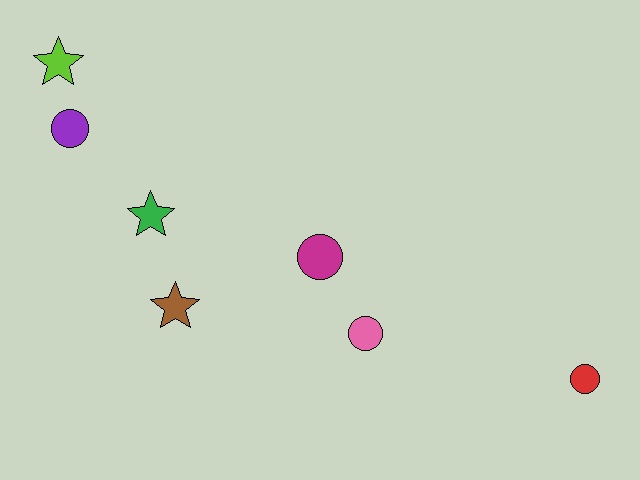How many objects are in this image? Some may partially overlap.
There are 7 objects.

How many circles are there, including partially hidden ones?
There are 4 circles.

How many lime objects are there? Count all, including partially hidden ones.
There is 1 lime object.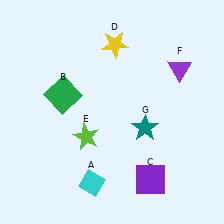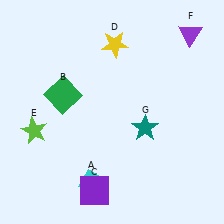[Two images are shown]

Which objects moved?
The objects that moved are: the purple square (C), the lime star (E), the purple triangle (F).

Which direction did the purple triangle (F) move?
The purple triangle (F) moved up.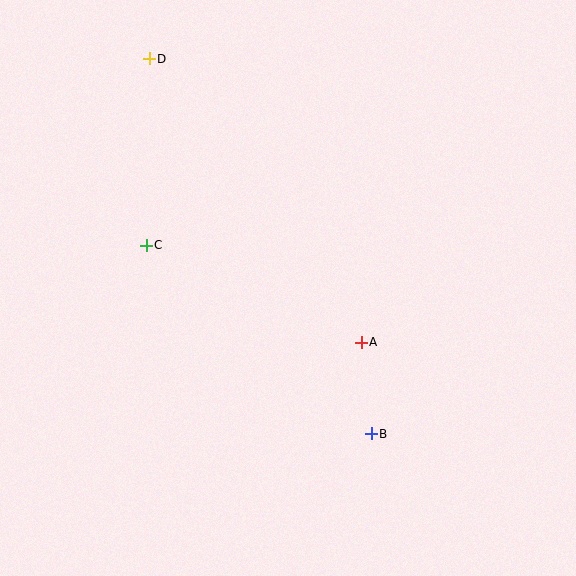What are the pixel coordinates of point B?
Point B is at (371, 434).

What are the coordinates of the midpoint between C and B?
The midpoint between C and B is at (259, 339).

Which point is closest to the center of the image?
Point A at (361, 342) is closest to the center.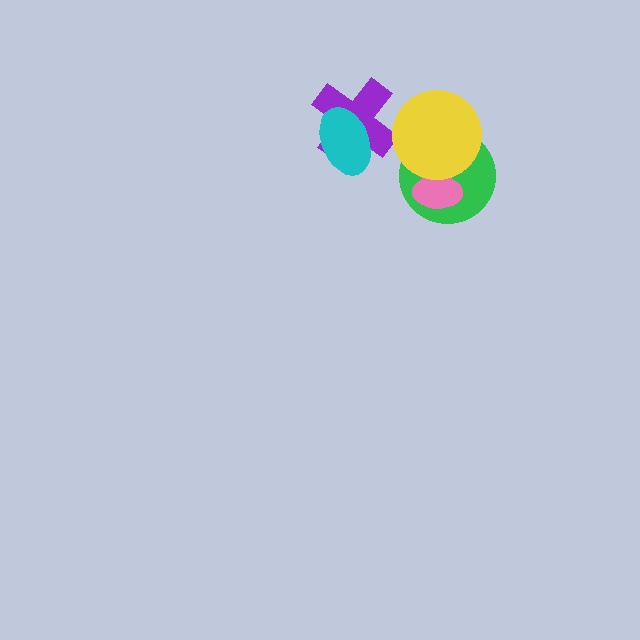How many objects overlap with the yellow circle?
2 objects overlap with the yellow circle.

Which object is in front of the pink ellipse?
The yellow circle is in front of the pink ellipse.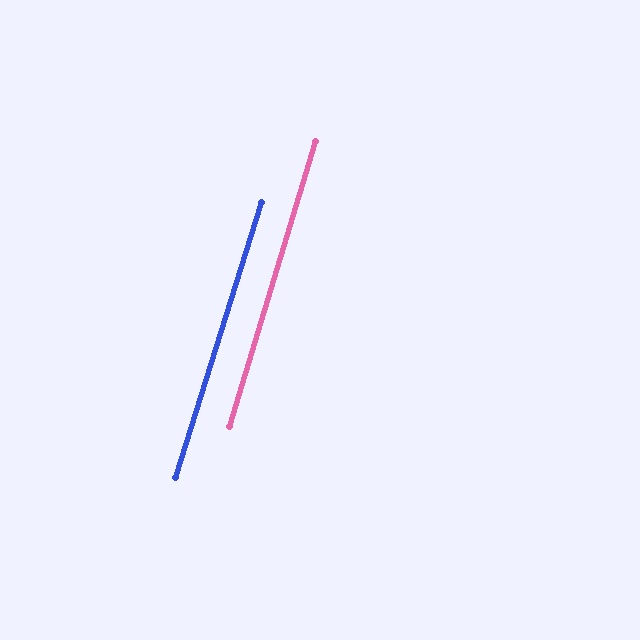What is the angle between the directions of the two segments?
Approximately 1 degree.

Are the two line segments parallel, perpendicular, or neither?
Parallel — their directions differ by only 0.8°.